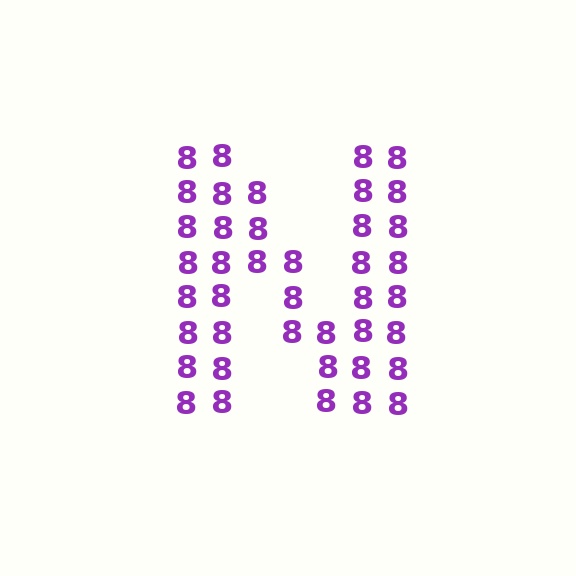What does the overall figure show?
The overall figure shows the letter N.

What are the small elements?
The small elements are digit 8's.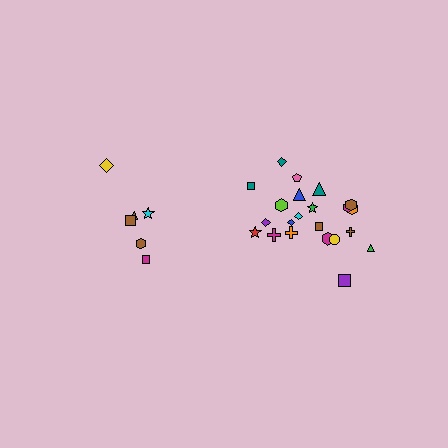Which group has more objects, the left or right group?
The right group.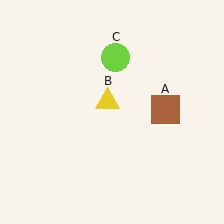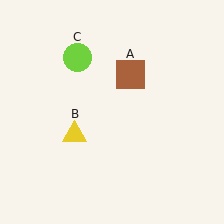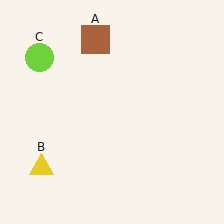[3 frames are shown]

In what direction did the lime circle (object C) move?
The lime circle (object C) moved left.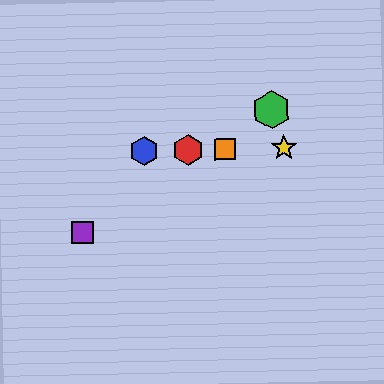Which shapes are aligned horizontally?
The red hexagon, the blue hexagon, the yellow star, the orange square are aligned horizontally.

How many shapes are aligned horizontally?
4 shapes (the red hexagon, the blue hexagon, the yellow star, the orange square) are aligned horizontally.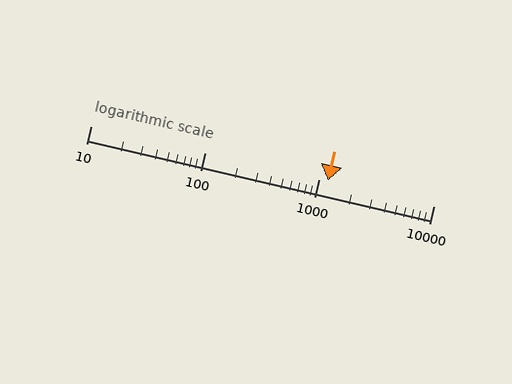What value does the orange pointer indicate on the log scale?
The pointer indicates approximately 1200.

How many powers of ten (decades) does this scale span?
The scale spans 3 decades, from 10 to 10000.